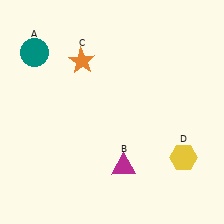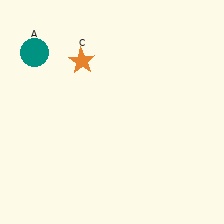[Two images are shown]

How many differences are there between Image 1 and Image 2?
There are 2 differences between the two images.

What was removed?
The magenta triangle (B), the yellow hexagon (D) were removed in Image 2.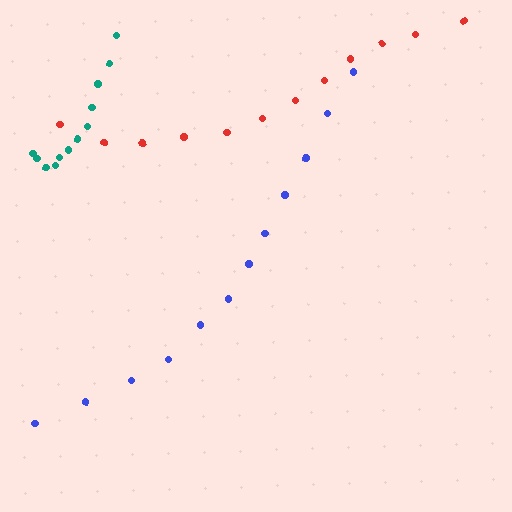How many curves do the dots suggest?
There are 3 distinct paths.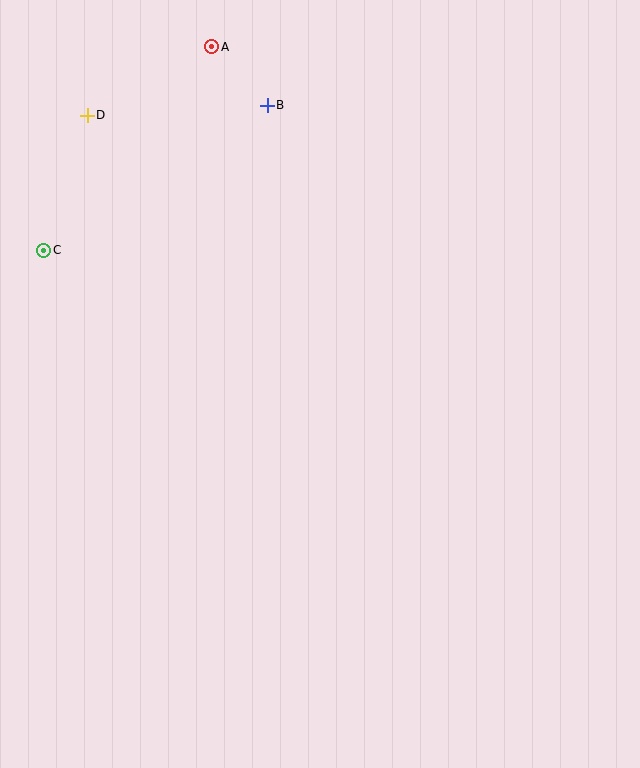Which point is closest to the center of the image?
Point B at (267, 105) is closest to the center.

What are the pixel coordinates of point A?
Point A is at (212, 47).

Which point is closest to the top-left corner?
Point D is closest to the top-left corner.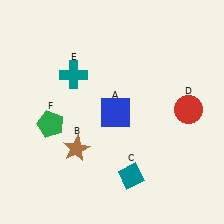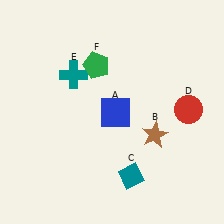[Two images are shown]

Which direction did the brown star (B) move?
The brown star (B) moved right.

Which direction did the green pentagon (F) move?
The green pentagon (F) moved up.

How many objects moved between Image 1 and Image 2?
2 objects moved between the two images.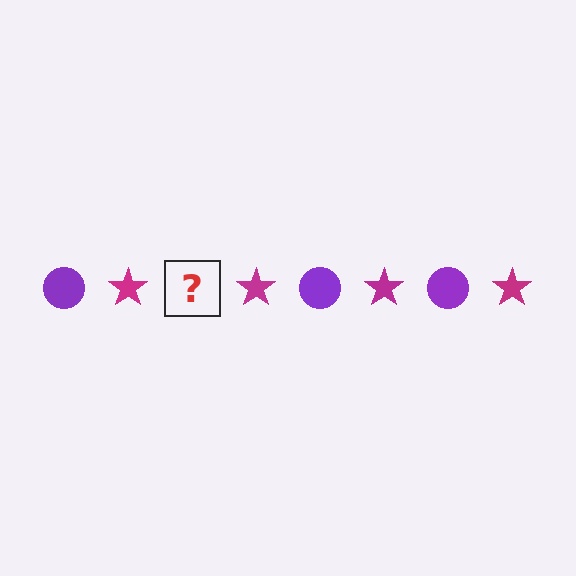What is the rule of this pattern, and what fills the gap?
The rule is that the pattern alternates between purple circle and magenta star. The gap should be filled with a purple circle.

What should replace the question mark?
The question mark should be replaced with a purple circle.